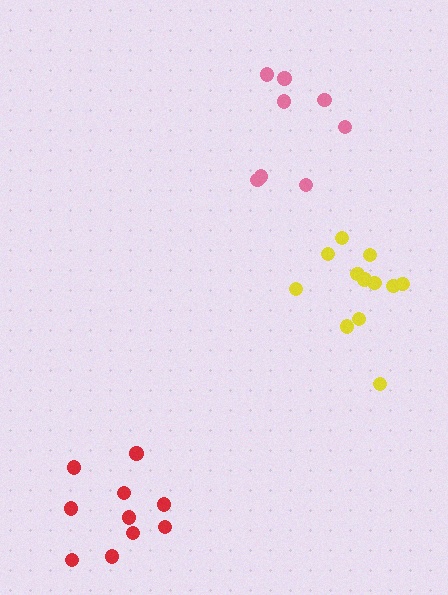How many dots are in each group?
Group 1: 12 dots, Group 2: 10 dots, Group 3: 8 dots (30 total).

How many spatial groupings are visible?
There are 3 spatial groupings.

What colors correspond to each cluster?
The clusters are colored: yellow, red, pink.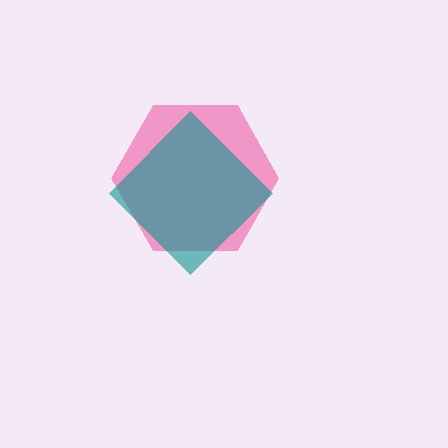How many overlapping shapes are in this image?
There are 2 overlapping shapes in the image.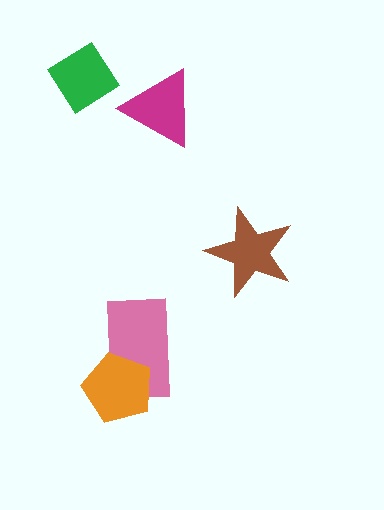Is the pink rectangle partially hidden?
Yes, it is partially covered by another shape.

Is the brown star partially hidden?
No, no other shape covers it.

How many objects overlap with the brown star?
0 objects overlap with the brown star.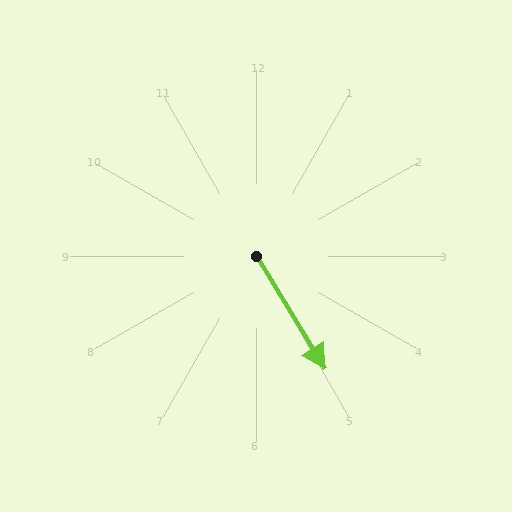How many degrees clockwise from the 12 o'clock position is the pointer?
Approximately 149 degrees.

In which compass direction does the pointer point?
Southeast.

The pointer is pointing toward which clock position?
Roughly 5 o'clock.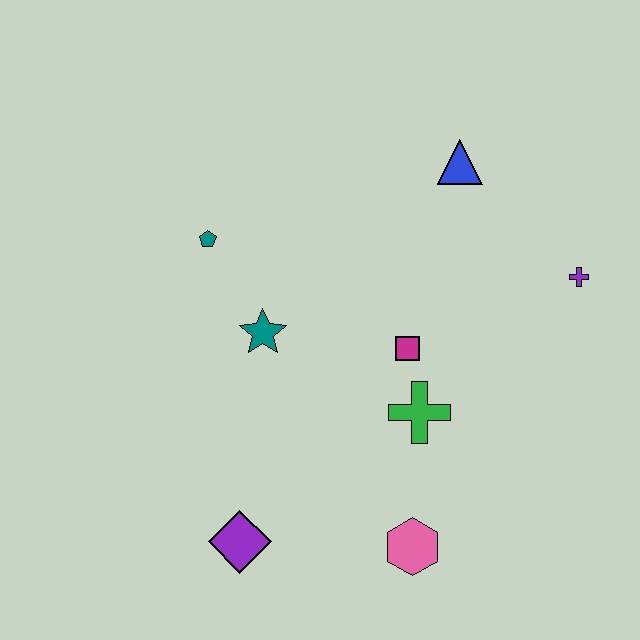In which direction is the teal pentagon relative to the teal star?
The teal pentagon is above the teal star.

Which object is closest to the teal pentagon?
The teal star is closest to the teal pentagon.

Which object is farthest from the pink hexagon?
The blue triangle is farthest from the pink hexagon.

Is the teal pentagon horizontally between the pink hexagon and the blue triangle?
No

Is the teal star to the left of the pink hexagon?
Yes